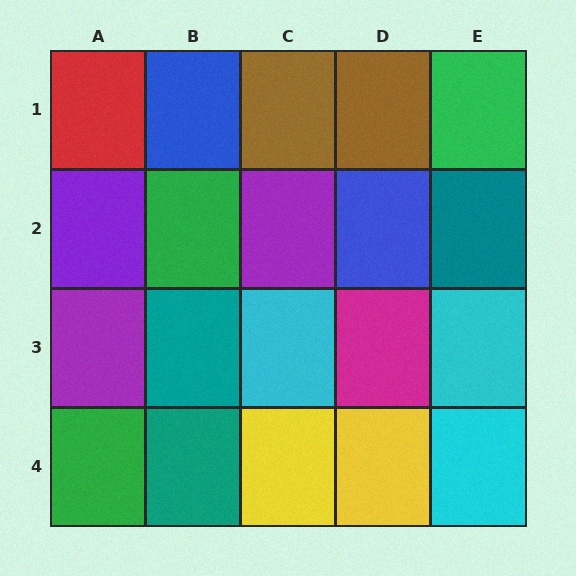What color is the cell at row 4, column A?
Green.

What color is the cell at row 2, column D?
Blue.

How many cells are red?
1 cell is red.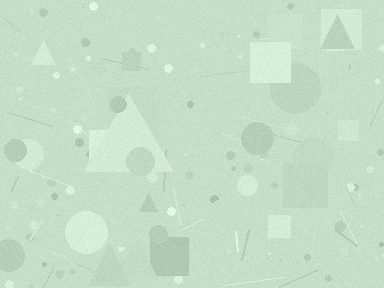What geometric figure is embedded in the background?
A triangle is embedded in the background.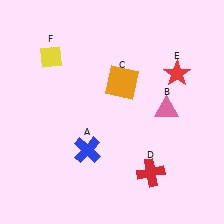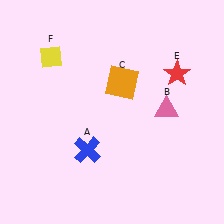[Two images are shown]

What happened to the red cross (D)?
The red cross (D) was removed in Image 2. It was in the bottom-right area of Image 1.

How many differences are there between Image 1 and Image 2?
There is 1 difference between the two images.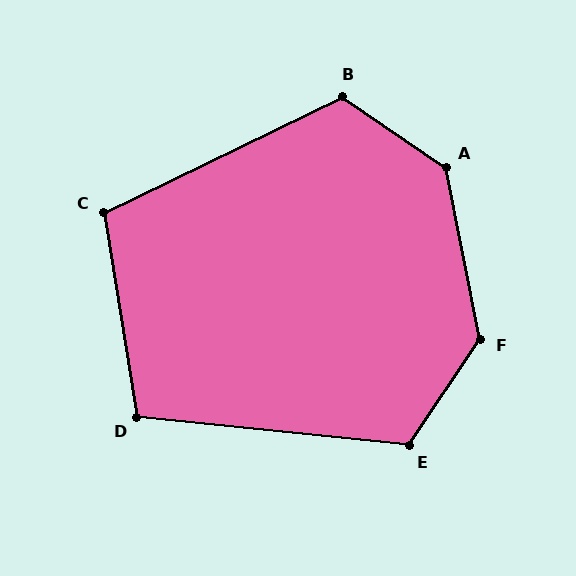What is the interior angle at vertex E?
Approximately 118 degrees (obtuse).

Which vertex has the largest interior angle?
A, at approximately 135 degrees.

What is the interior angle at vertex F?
Approximately 135 degrees (obtuse).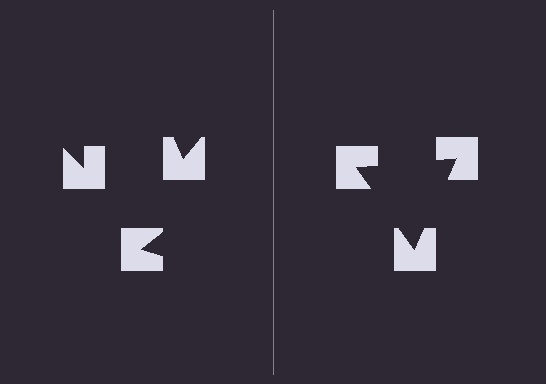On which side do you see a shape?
An illusory triangle appears on the right side. On the left side the wedge cuts are rotated, so no coherent shape forms.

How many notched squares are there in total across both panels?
6 — 3 on each side.